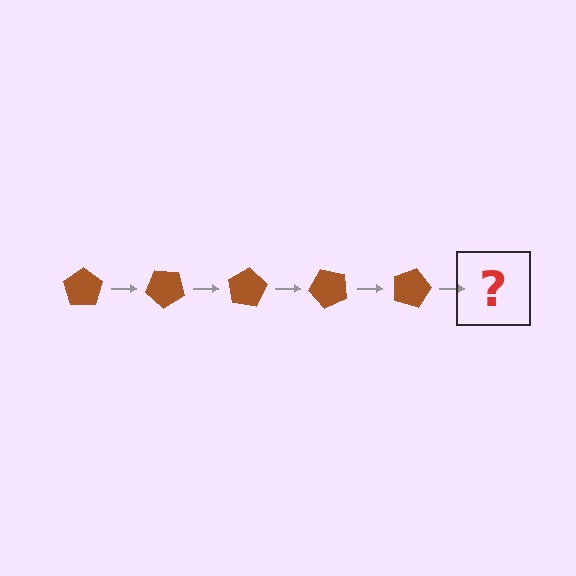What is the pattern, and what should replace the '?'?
The pattern is that the pentagon rotates 40 degrees each step. The '?' should be a brown pentagon rotated 200 degrees.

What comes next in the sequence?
The next element should be a brown pentagon rotated 200 degrees.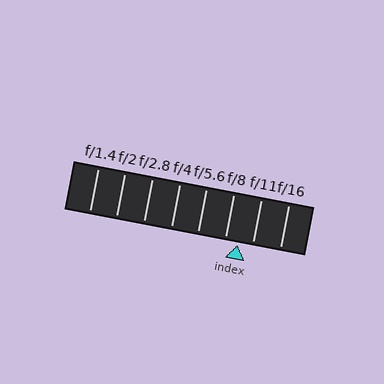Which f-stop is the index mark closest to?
The index mark is closest to f/8.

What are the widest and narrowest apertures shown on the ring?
The widest aperture shown is f/1.4 and the narrowest is f/16.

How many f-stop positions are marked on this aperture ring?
There are 8 f-stop positions marked.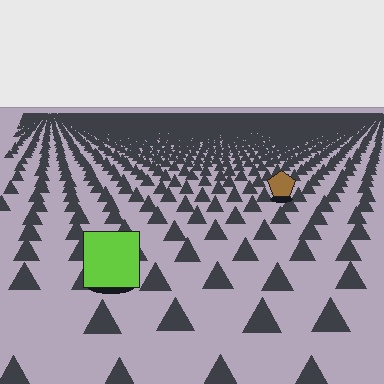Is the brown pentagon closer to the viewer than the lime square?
No. The lime square is closer — you can tell from the texture gradient: the ground texture is coarser near it.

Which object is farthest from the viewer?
The brown pentagon is farthest from the viewer. It appears smaller and the ground texture around it is denser.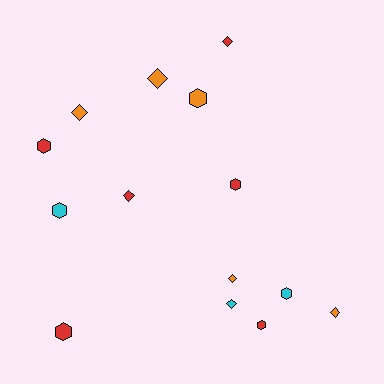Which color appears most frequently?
Red, with 6 objects.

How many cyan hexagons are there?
There are 2 cyan hexagons.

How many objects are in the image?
There are 14 objects.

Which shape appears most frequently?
Diamond, with 7 objects.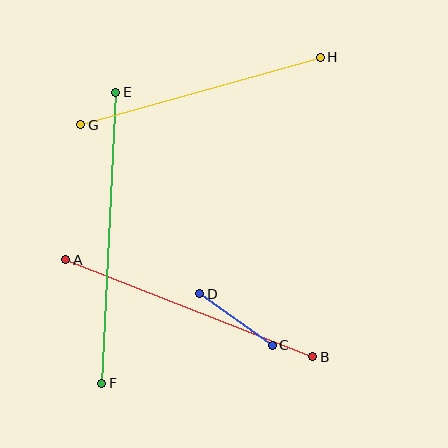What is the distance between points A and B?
The distance is approximately 265 pixels.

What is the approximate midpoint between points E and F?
The midpoint is at approximately (109, 238) pixels.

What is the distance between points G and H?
The distance is approximately 248 pixels.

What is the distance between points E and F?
The distance is approximately 291 pixels.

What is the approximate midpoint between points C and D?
The midpoint is at approximately (236, 319) pixels.